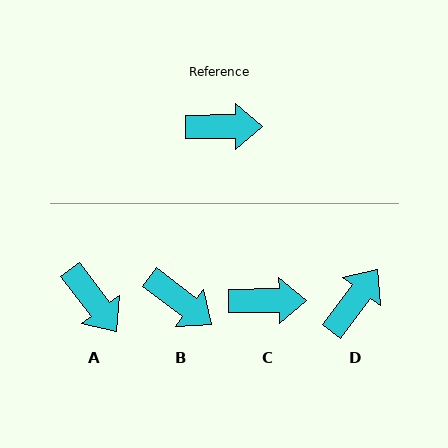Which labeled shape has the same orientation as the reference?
C.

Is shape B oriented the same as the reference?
No, it is off by about 38 degrees.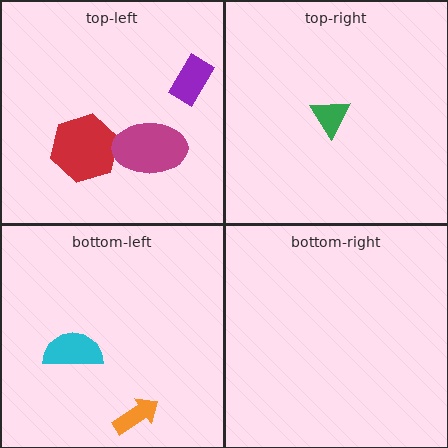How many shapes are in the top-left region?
3.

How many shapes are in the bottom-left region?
2.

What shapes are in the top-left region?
The red hexagon, the purple rectangle, the magenta ellipse.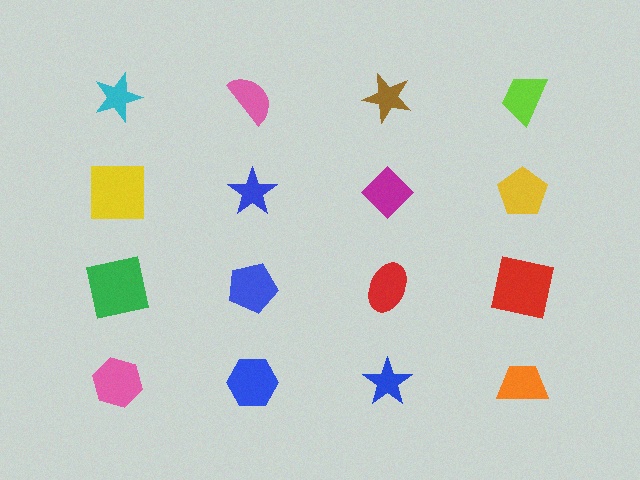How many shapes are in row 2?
4 shapes.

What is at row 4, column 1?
A pink hexagon.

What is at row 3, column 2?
A blue pentagon.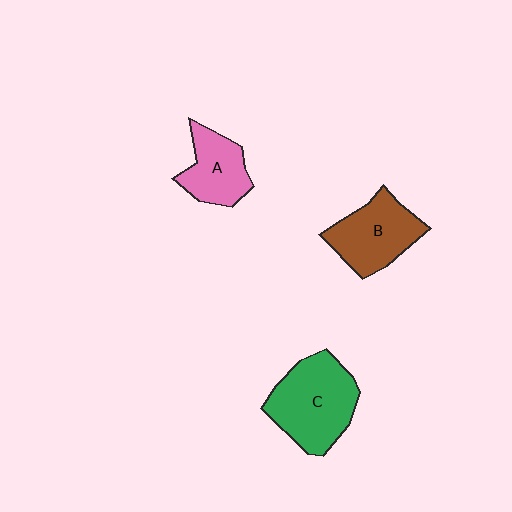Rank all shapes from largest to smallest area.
From largest to smallest: C (green), B (brown), A (pink).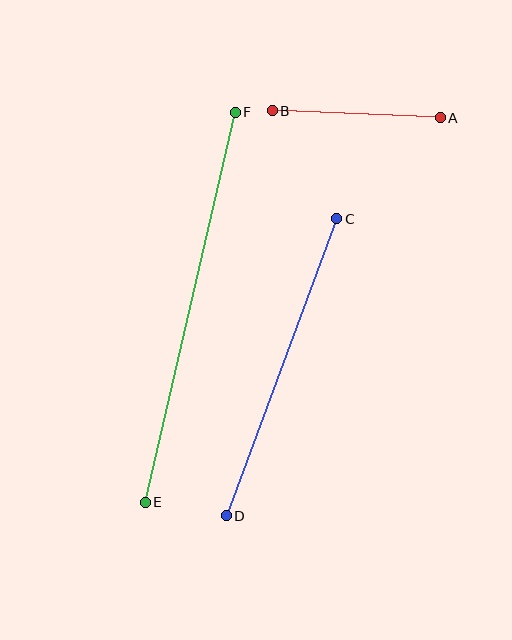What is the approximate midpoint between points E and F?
The midpoint is at approximately (190, 307) pixels.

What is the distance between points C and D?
The distance is approximately 317 pixels.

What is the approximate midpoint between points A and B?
The midpoint is at approximately (356, 114) pixels.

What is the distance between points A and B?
The distance is approximately 168 pixels.